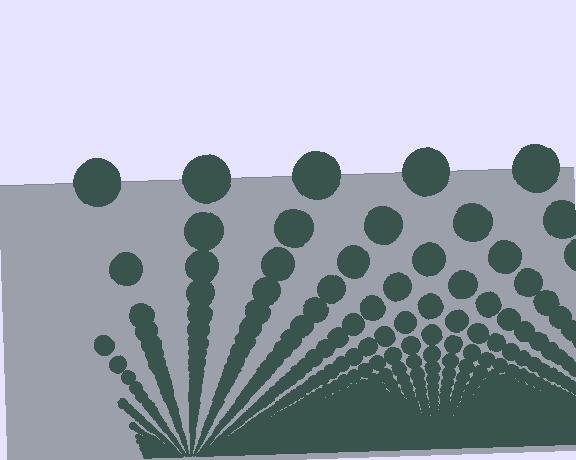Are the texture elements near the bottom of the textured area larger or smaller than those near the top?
Smaller. The gradient is inverted — elements near the bottom are smaller and denser.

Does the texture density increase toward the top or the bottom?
Density increases toward the bottom.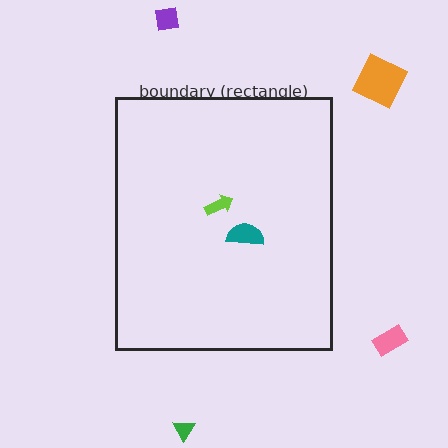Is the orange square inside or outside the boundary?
Outside.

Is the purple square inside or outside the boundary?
Outside.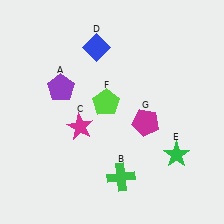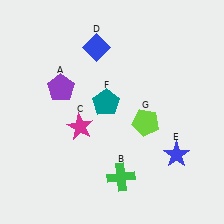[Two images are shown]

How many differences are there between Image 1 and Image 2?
There are 3 differences between the two images.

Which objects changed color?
E changed from green to blue. F changed from lime to teal. G changed from magenta to lime.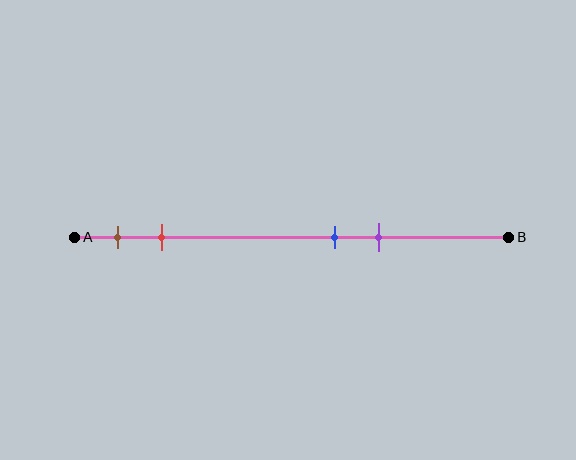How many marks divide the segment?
There are 4 marks dividing the segment.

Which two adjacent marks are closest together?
The blue and purple marks are the closest adjacent pair.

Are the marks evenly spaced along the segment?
No, the marks are not evenly spaced.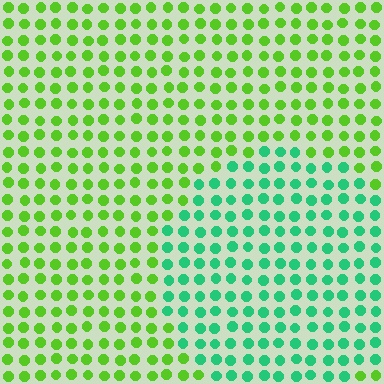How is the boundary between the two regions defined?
The boundary is defined purely by a slight shift in hue (about 50 degrees). Spacing, size, and orientation are identical on both sides.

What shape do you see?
I see a circle.